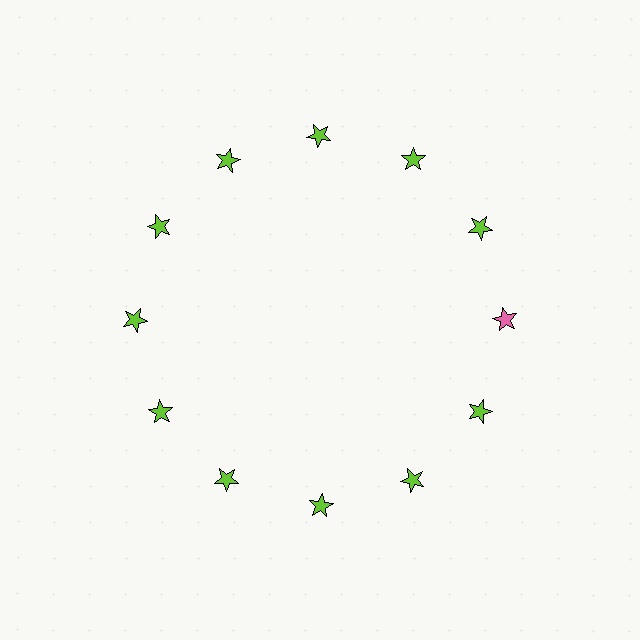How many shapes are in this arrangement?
There are 12 shapes arranged in a ring pattern.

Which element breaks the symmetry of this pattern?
The pink star at roughly the 3 o'clock position breaks the symmetry. All other shapes are lime stars.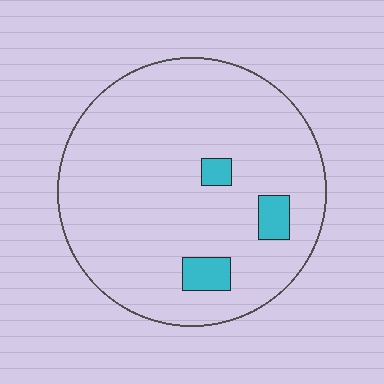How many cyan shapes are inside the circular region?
3.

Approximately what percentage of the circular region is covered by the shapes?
Approximately 5%.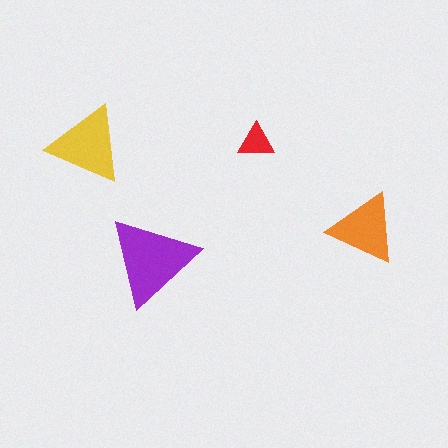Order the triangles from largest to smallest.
the purple one, the yellow one, the orange one, the red one.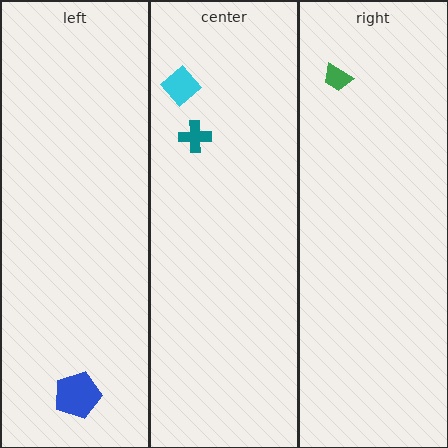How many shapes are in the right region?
1.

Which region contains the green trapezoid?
The right region.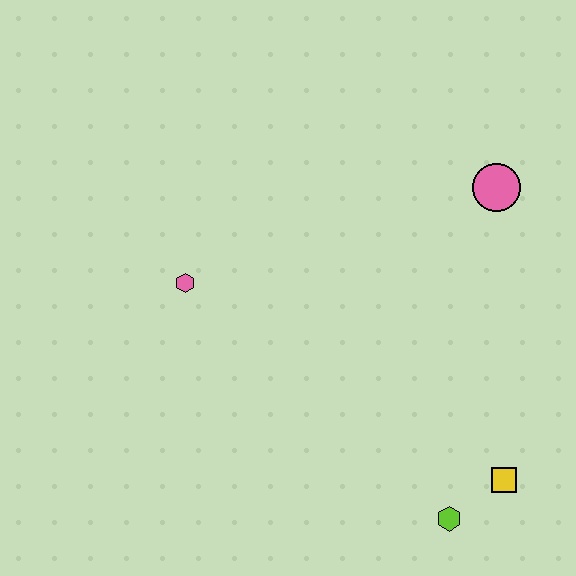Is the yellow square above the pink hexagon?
No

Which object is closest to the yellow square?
The lime hexagon is closest to the yellow square.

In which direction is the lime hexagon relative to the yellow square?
The lime hexagon is to the left of the yellow square.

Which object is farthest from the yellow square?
The pink hexagon is farthest from the yellow square.